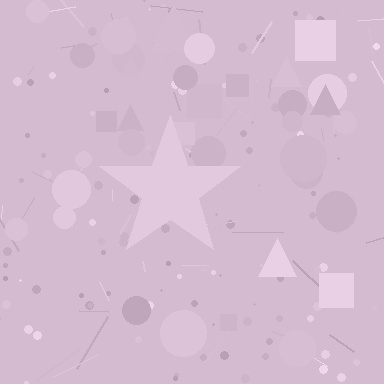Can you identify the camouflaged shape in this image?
The camouflaged shape is a star.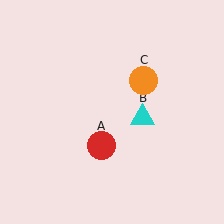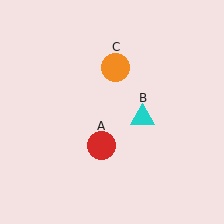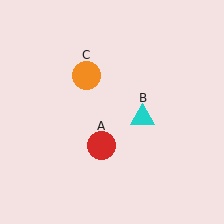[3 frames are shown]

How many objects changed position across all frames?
1 object changed position: orange circle (object C).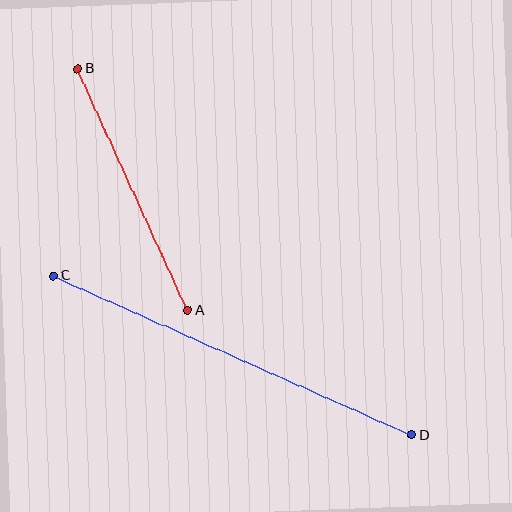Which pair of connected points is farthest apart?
Points C and D are farthest apart.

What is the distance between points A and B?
The distance is approximately 265 pixels.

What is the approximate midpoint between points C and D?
The midpoint is at approximately (232, 355) pixels.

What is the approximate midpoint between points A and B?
The midpoint is at approximately (133, 190) pixels.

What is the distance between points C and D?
The distance is approximately 392 pixels.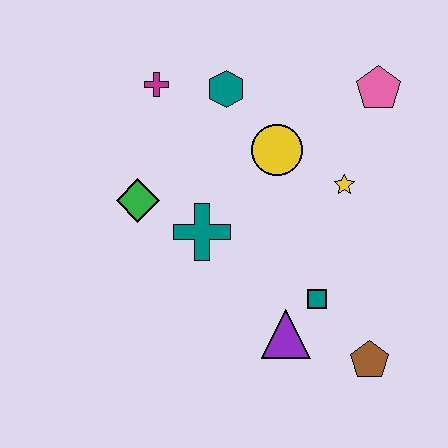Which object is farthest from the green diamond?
The brown pentagon is farthest from the green diamond.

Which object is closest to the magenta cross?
The teal hexagon is closest to the magenta cross.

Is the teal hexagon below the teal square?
No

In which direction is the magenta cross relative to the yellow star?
The magenta cross is to the left of the yellow star.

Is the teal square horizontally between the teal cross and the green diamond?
No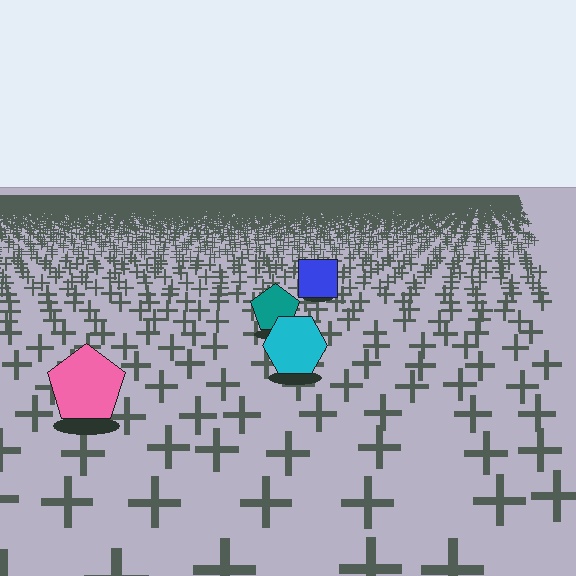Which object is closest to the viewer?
The pink pentagon is closest. The texture marks near it are larger and more spread out.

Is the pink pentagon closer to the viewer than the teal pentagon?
Yes. The pink pentagon is closer — you can tell from the texture gradient: the ground texture is coarser near it.